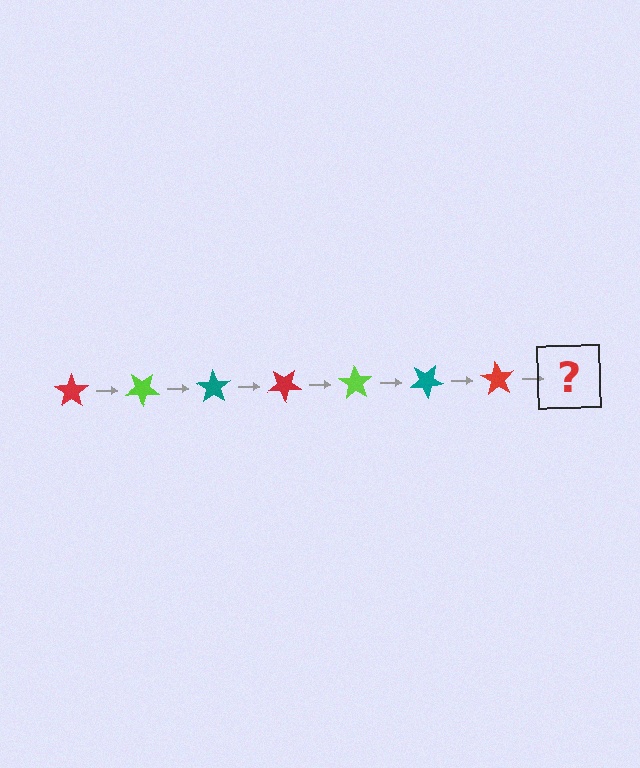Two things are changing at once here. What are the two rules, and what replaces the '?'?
The two rules are that it rotates 35 degrees each step and the color cycles through red, lime, and teal. The '?' should be a lime star, rotated 245 degrees from the start.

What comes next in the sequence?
The next element should be a lime star, rotated 245 degrees from the start.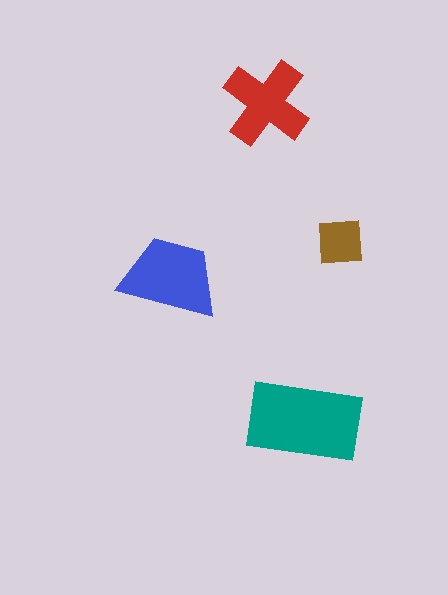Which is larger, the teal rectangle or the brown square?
The teal rectangle.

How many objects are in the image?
There are 4 objects in the image.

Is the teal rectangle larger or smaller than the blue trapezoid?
Larger.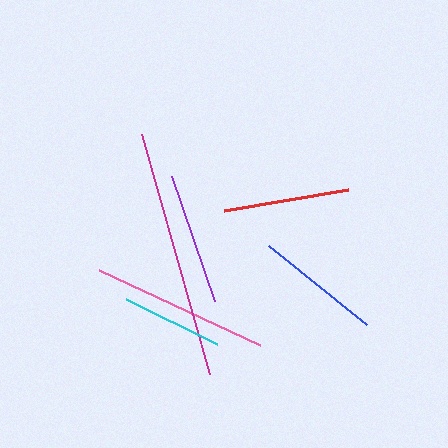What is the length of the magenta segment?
The magenta segment is approximately 250 pixels long.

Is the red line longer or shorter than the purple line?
The purple line is longer than the red line.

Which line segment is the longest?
The magenta line is the longest at approximately 250 pixels.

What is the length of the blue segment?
The blue segment is approximately 125 pixels long.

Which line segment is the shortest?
The cyan line is the shortest at approximately 102 pixels.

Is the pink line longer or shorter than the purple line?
The pink line is longer than the purple line.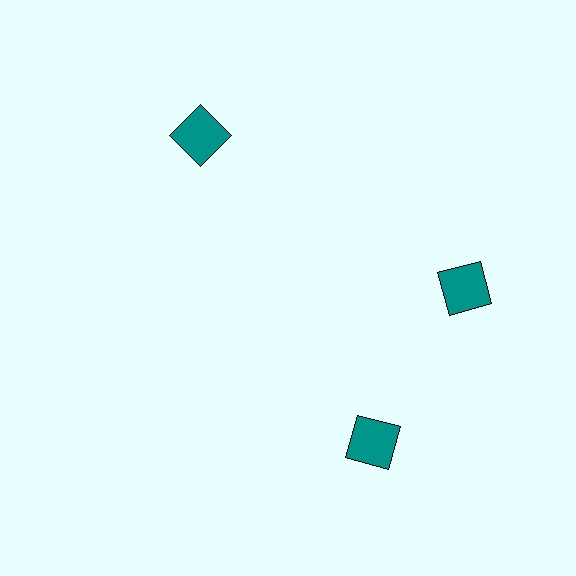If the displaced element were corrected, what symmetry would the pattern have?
It would have 3-fold rotational symmetry — the pattern would map onto itself every 120 degrees.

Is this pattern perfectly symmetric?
No. The 3 teal squares are arranged in a ring, but one element near the 7 o'clock position is rotated out of alignment along the ring, breaking the 3-fold rotational symmetry.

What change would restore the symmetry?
The symmetry would be restored by rotating it back into even spacing with its neighbors so that all 3 squares sit at equal angles and equal distance from the center.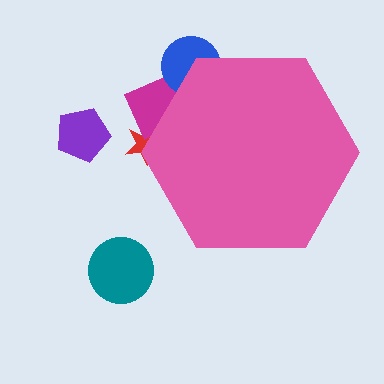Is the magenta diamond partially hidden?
Yes, the magenta diamond is partially hidden behind the pink hexagon.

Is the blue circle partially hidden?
Yes, the blue circle is partially hidden behind the pink hexagon.